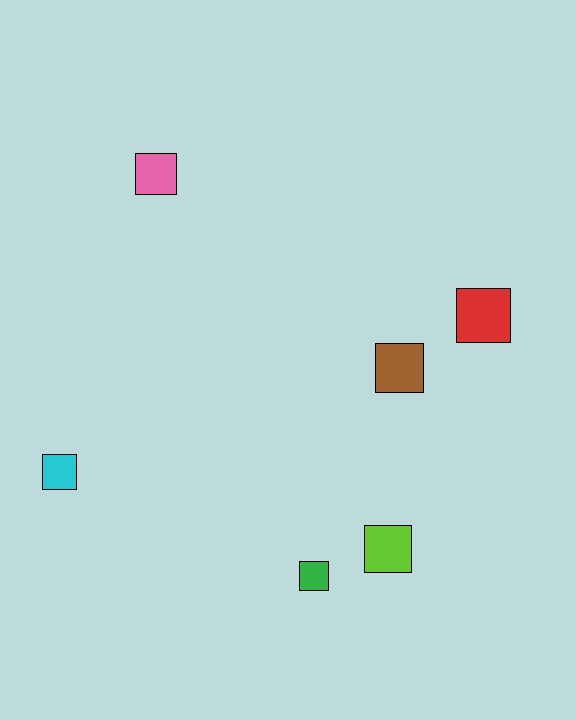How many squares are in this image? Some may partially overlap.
There are 6 squares.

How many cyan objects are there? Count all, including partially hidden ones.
There is 1 cyan object.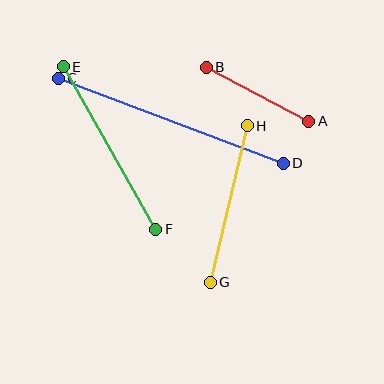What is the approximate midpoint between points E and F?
The midpoint is at approximately (110, 148) pixels.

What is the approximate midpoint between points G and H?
The midpoint is at approximately (229, 204) pixels.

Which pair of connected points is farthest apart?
Points C and D are farthest apart.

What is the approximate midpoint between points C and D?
The midpoint is at approximately (171, 121) pixels.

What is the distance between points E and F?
The distance is approximately 187 pixels.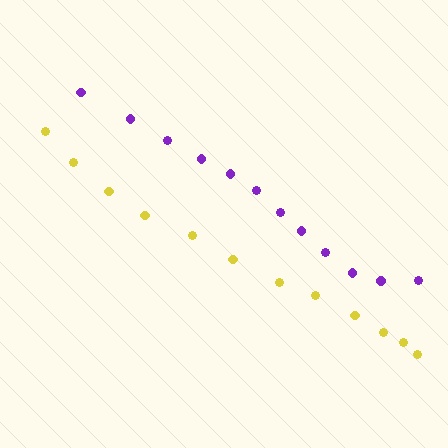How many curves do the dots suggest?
There are 2 distinct paths.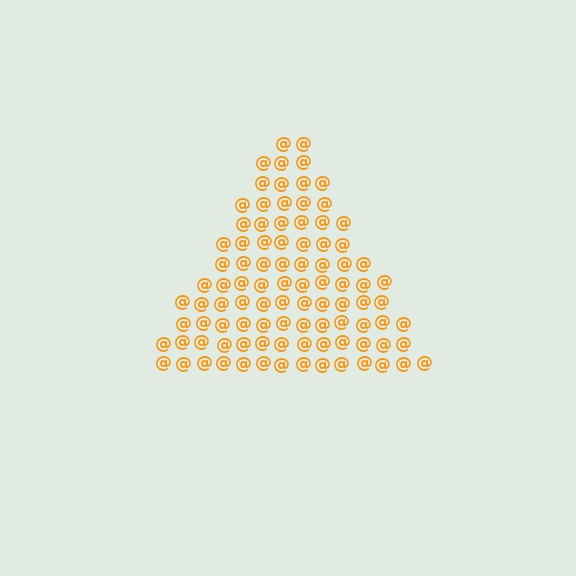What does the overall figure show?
The overall figure shows a triangle.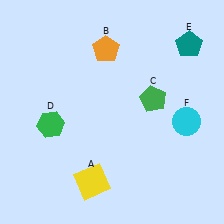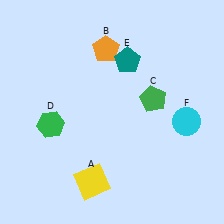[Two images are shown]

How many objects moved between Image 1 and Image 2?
1 object moved between the two images.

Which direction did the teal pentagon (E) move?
The teal pentagon (E) moved left.